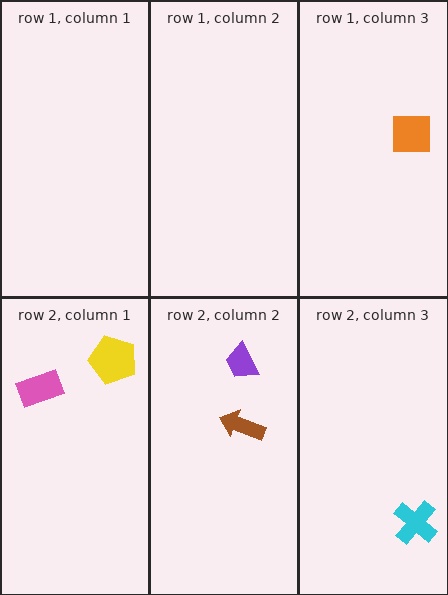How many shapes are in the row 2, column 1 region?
2.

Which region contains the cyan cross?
The row 2, column 3 region.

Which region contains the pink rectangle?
The row 2, column 1 region.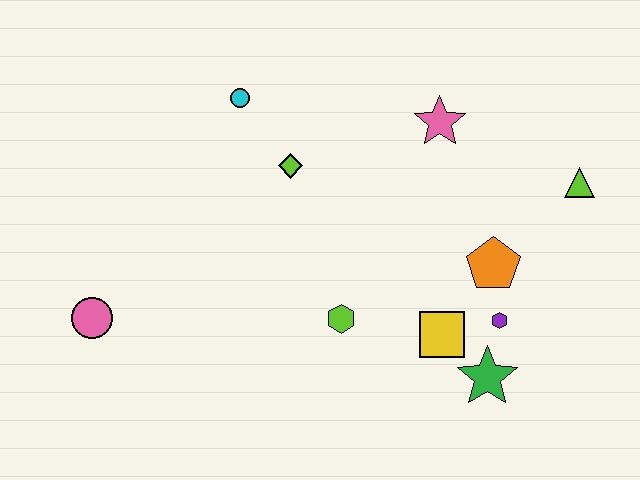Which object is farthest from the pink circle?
The lime triangle is farthest from the pink circle.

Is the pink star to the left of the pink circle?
No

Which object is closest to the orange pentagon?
The purple hexagon is closest to the orange pentagon.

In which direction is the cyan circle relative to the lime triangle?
The cyan circle is to the left of the lime triangle.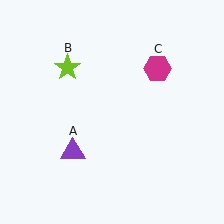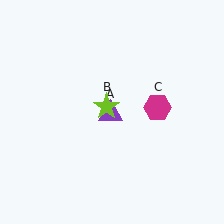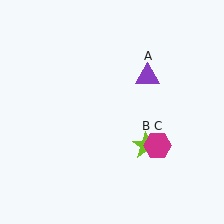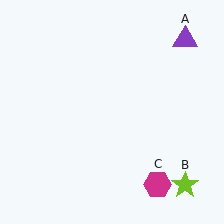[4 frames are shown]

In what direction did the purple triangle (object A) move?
The purple triangle (object A) moved up and to the right.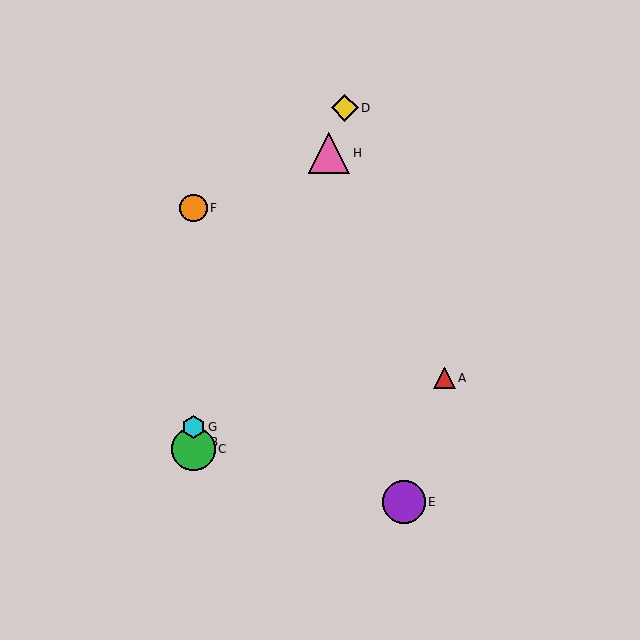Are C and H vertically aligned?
No, C is at x≈194 and H is at x≈329.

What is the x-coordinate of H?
Object H is at x≈329.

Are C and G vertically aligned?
Yes, both are at x≈194.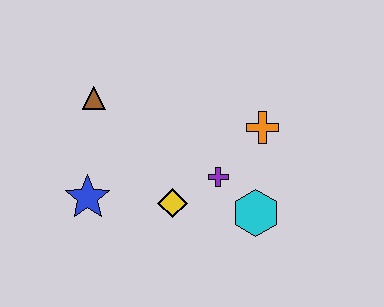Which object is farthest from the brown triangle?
The cyan hexagon is farthest from the brown triangle.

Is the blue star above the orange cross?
No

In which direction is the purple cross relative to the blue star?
The purple cross is to the right of the blue star.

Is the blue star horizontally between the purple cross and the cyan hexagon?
No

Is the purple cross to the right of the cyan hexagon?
No